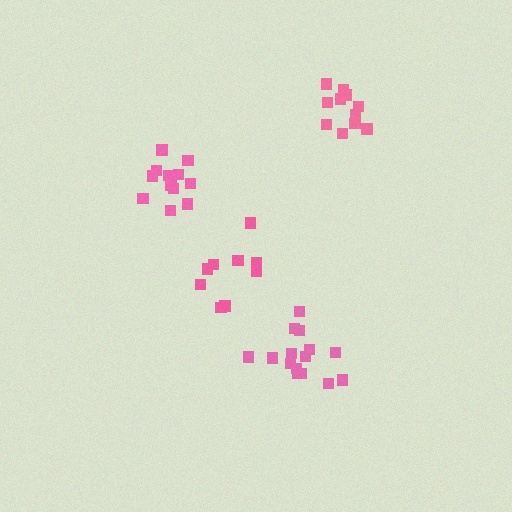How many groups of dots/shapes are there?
There are 4 groups.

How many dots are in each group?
Group 1: 11 dots, Group 2: 12 dots, Group 3: 15 dots, Group 4: 9 dots (47 total).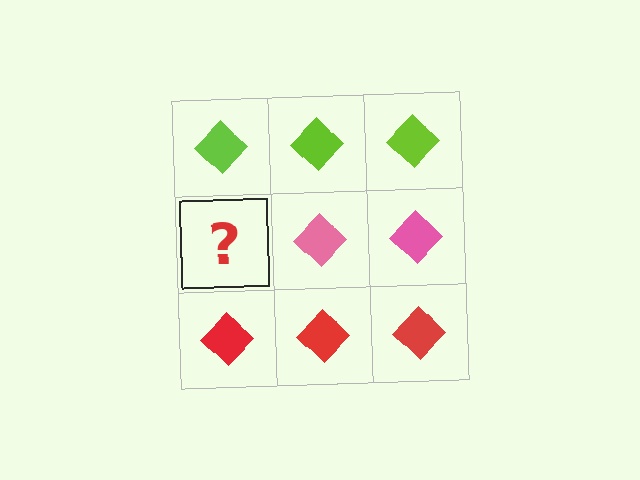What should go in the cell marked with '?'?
The missing cell should contain a pink diamond.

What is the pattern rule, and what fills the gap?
The rule is that each row has a consistent color. The gap should be filled with a pink diamond.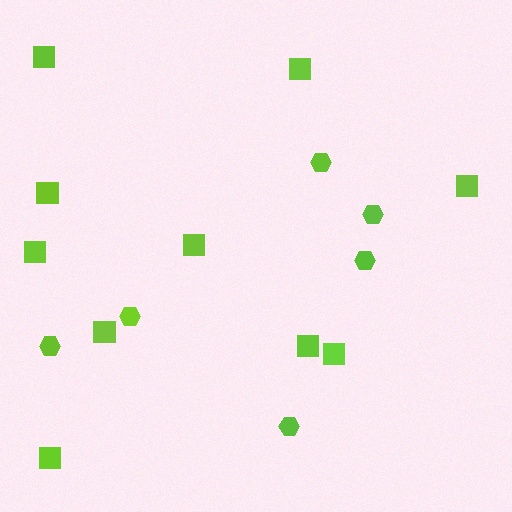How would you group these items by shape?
There are 2 groups: one group of squares (10) and one group of hexagons (6).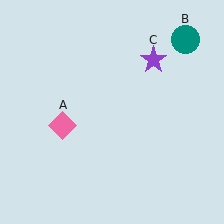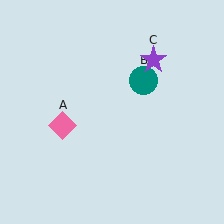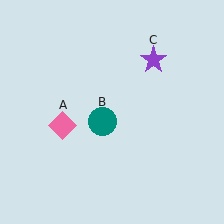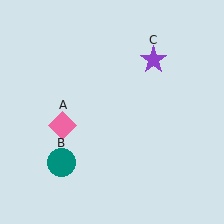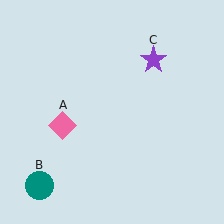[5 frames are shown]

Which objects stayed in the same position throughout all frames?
Pink diamond (object A) and purple star (object C) remained stationary.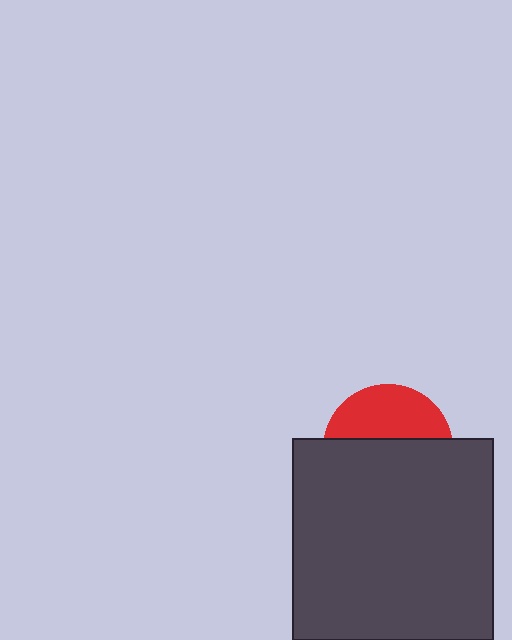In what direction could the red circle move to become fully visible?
The red circle could move up. That would shift it out from behind the dark gray square entirely.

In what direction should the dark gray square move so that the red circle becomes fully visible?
The dark gray square should move down. That is the shortest direction to clear the overlap and leave the red circle fully visible.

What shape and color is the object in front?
The object in front is a dark gray square.